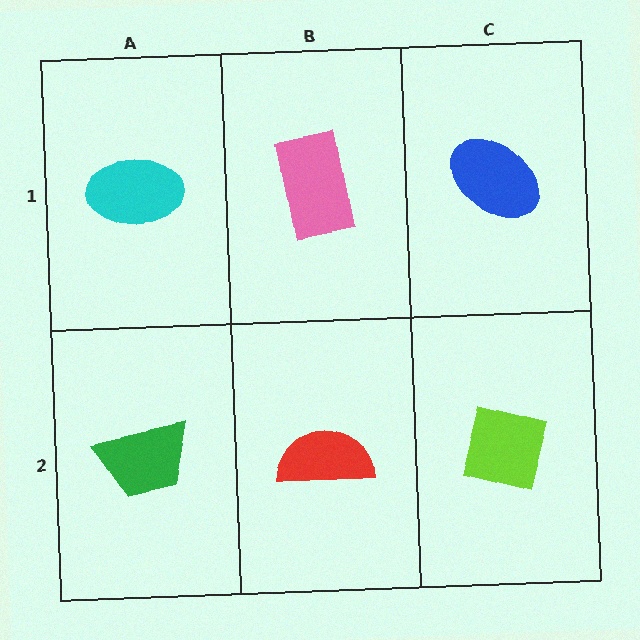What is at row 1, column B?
A pink rectangle.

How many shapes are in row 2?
3 shapes.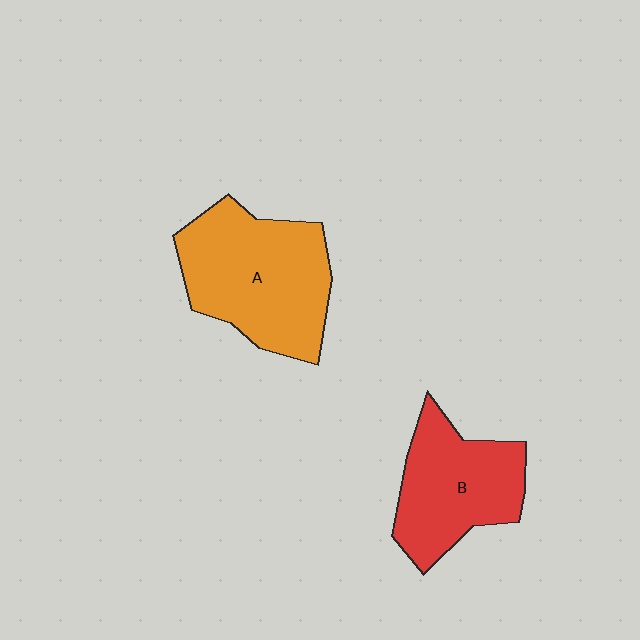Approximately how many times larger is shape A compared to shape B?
Approximately 1.3 times.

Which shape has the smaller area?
Shape B (red).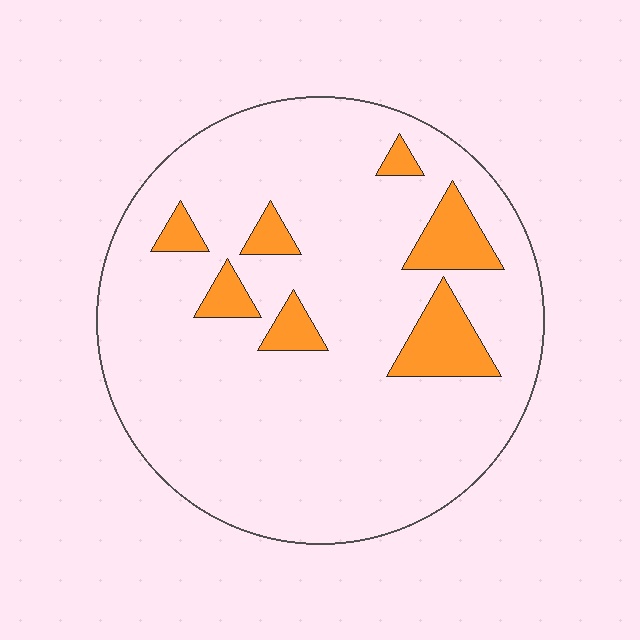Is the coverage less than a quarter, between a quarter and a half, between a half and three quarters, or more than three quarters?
Less than a quarter.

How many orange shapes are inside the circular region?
7.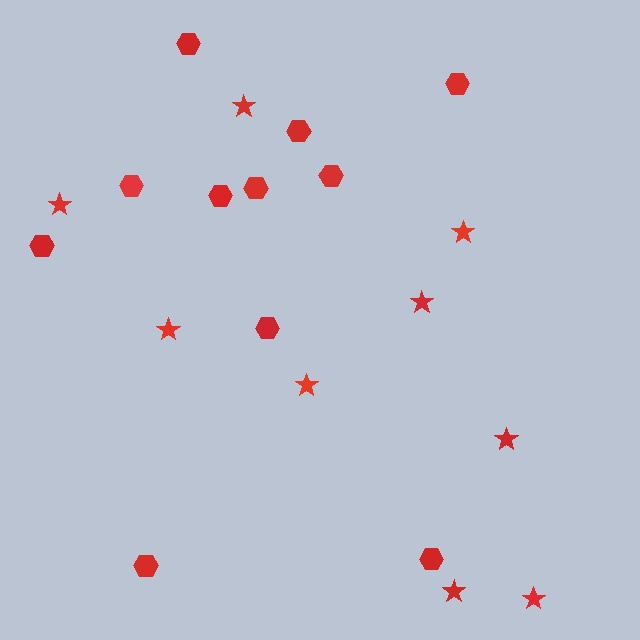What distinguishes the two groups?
There are 2 groups: one group of hexagons (11) and one group of stars (9).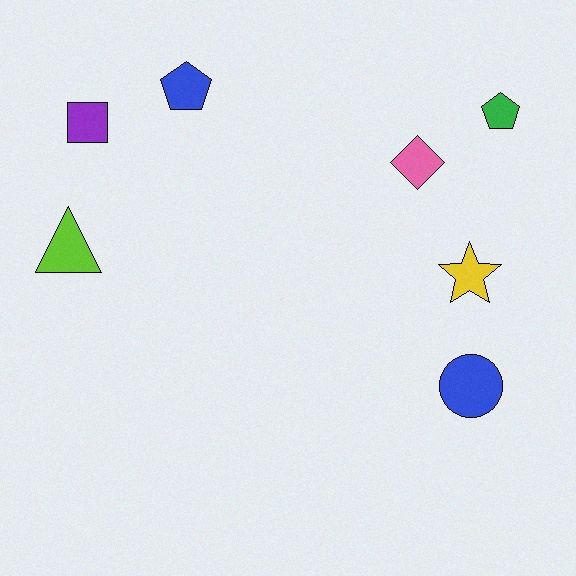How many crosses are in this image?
There are no crosses.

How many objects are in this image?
There are 7 objects.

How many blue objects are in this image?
There are 2 blue objects.